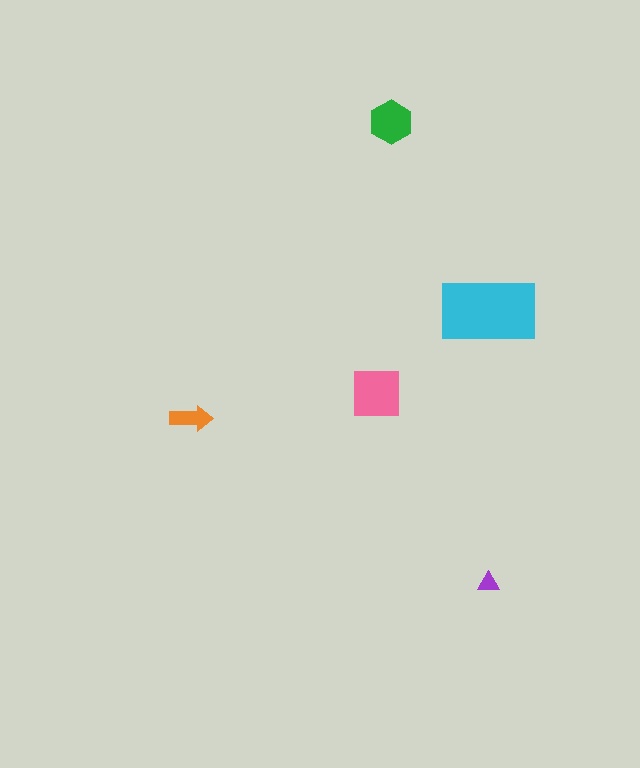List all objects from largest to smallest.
The cyan rectangle, the pink square, the green hexagon, the orange arrow, the purple triangle.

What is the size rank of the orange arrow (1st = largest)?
4th.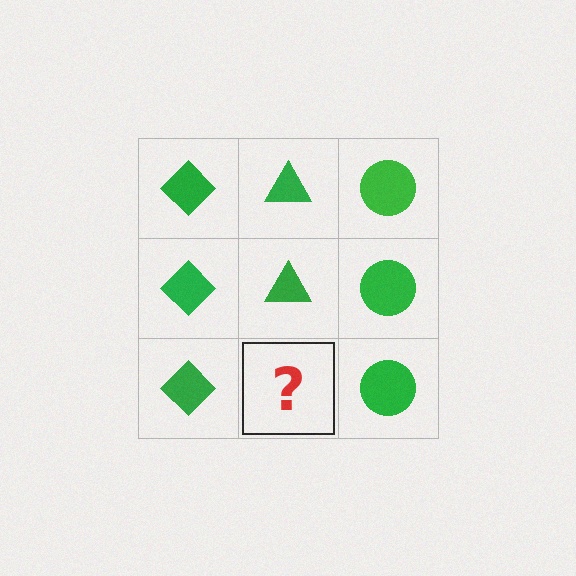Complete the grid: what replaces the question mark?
The question mark should be replaced with a green triangle.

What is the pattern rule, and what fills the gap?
The rule is that each column has a consistent shape. The gap should be filled with a green triangle.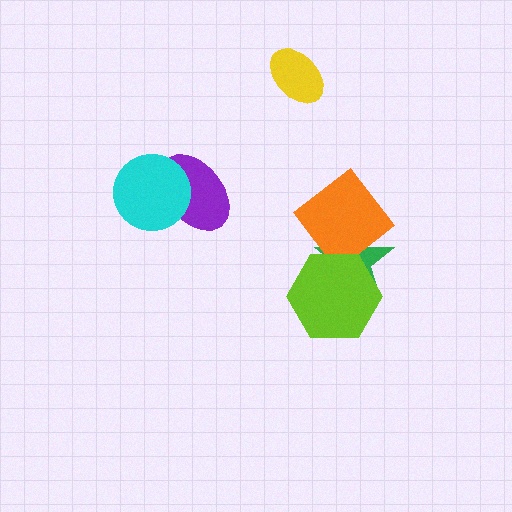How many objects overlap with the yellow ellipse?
0 objects overlap with the yellow ellipse.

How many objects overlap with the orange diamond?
1 object overlaps with the orange diamond.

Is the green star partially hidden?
Yes, it is partially covered by another shape.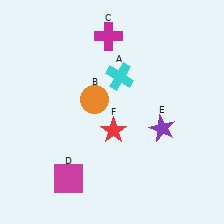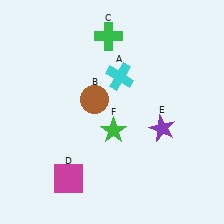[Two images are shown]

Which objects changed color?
B changed from orange to brown. C changed from magenta to green. F changed from red to green.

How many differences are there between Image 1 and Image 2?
There are 3 differences between the two images.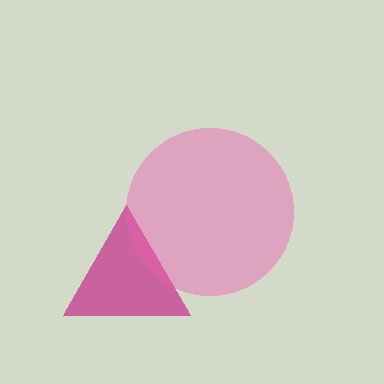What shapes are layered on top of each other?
The layered shapes are: a magenta triangle, a pink circle.